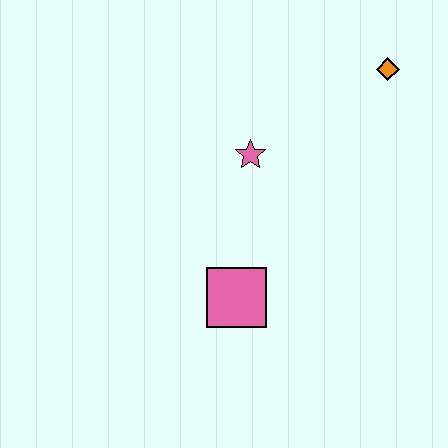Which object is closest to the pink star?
The pink square is closest to the pink star.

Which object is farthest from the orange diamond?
The pink square is farthest from the orange diamond.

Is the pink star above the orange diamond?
No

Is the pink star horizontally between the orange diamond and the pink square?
Yes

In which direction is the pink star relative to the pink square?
The pink star is above the pink square.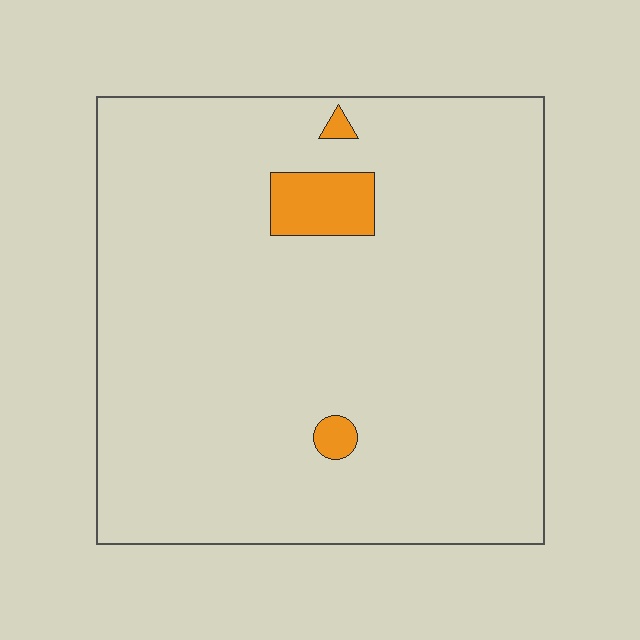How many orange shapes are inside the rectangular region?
3.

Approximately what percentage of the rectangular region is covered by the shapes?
Approximately 5%.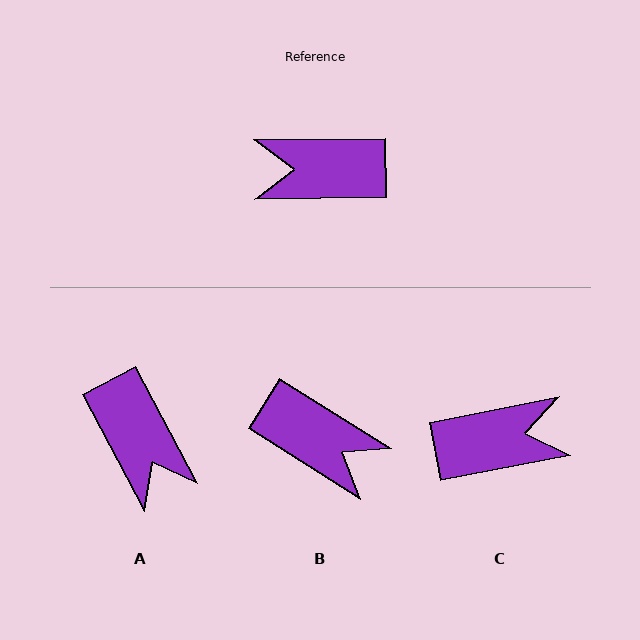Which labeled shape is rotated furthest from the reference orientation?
C, about 170 degrees away.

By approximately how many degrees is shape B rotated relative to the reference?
Approximately 147 degrees counter-clockwise.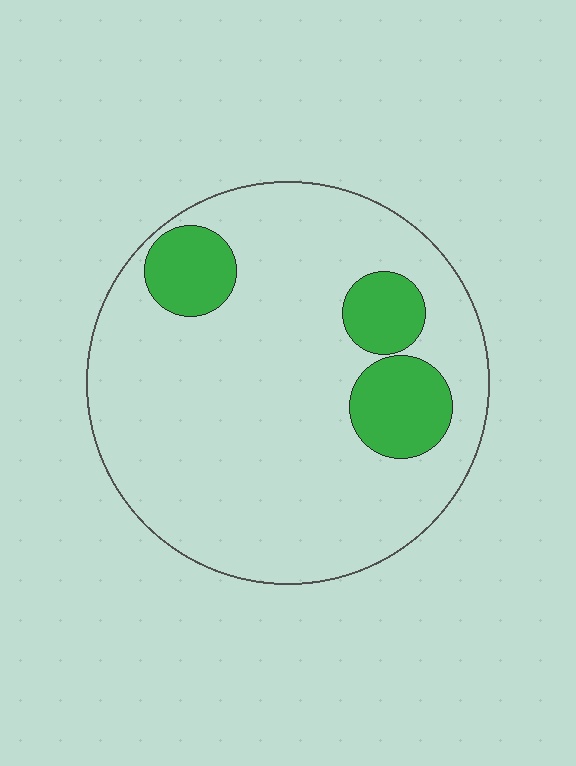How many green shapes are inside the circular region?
3.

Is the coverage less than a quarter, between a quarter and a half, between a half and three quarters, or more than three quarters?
Less than a quarter.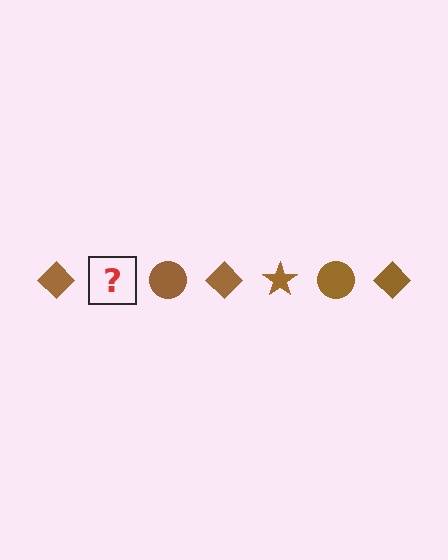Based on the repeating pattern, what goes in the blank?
The blank should be a brown star.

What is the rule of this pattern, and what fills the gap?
The rule is that the pattern cycles through diamond, star, circle shapes in brown. The gap should be filled with a brown star.